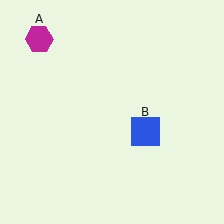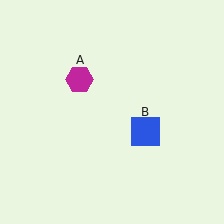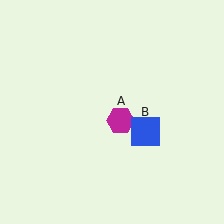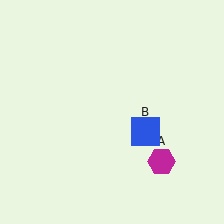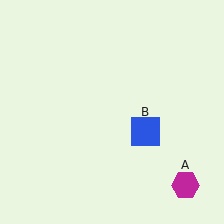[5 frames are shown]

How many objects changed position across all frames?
1 object changed position: magenta hexagon (object A).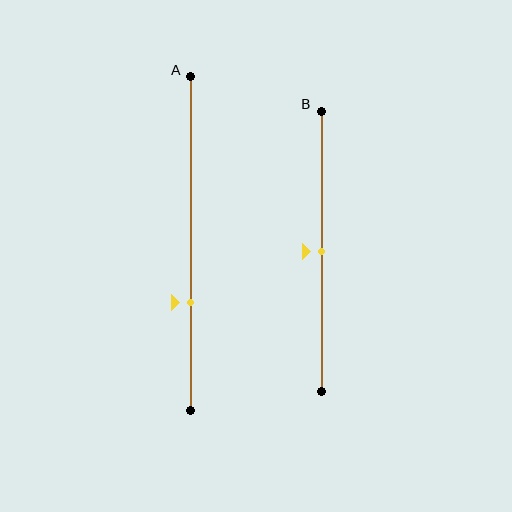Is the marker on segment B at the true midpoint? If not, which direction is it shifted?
Yes, the marker on segment B is at the true midpoint.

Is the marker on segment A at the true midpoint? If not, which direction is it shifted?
No, the marker on segment A is shifted downward by about 18% of the segment length.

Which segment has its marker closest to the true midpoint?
Segment B has its marker closest to the true midpoint.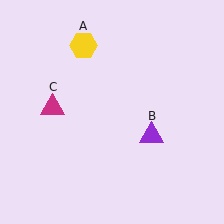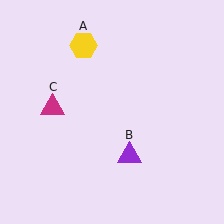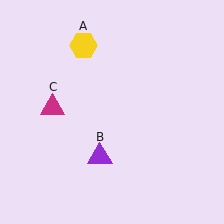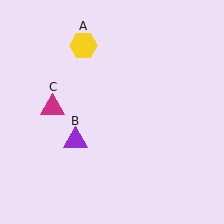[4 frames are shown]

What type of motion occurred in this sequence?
The purple triangle (object B) rotated clockwise around the center of the scene.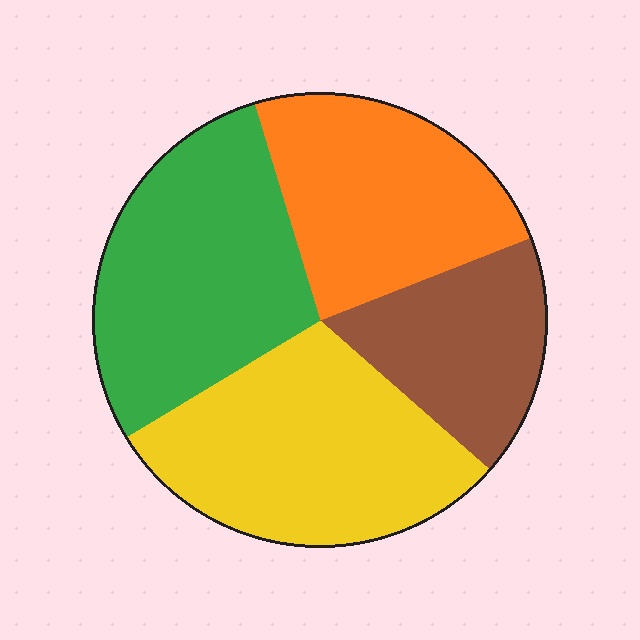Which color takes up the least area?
Brown, at roughly 15%.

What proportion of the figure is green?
Green takes up between a quarter and a half of the figure.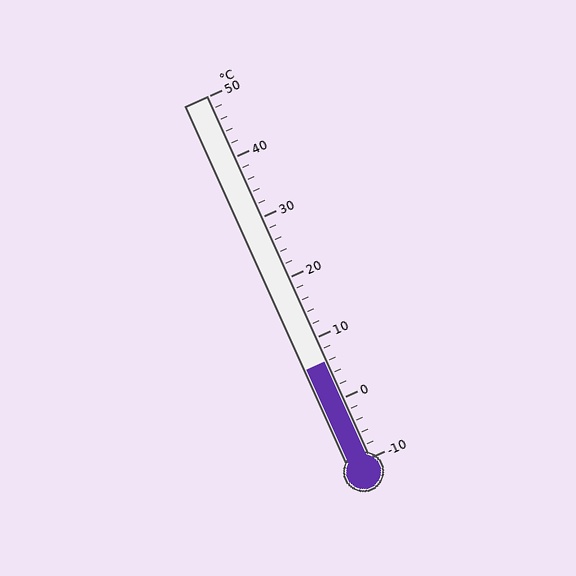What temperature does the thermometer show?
The thermometer shows approximately 6°C.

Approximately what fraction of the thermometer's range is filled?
The thermometer is filled to approximately 25% of its range.